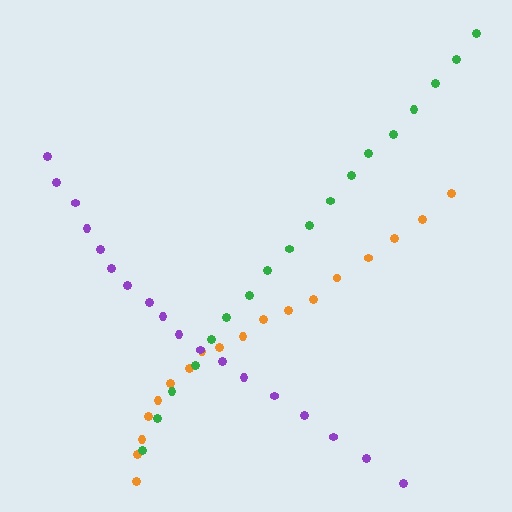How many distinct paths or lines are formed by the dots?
There are 3 distinct paths.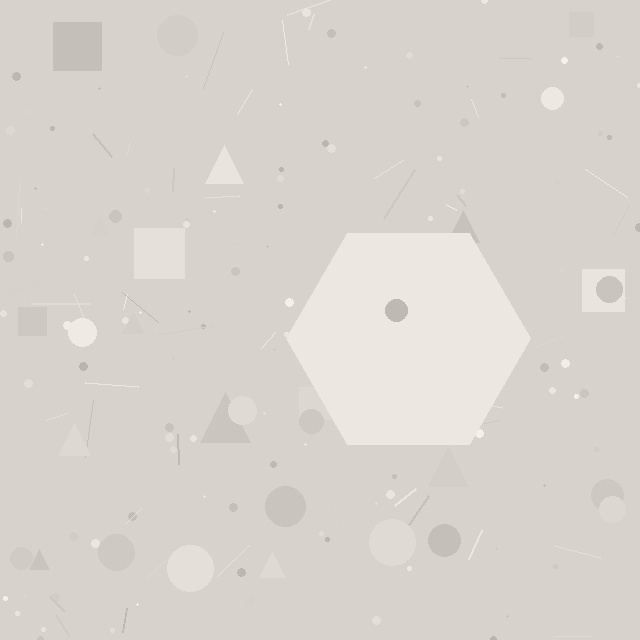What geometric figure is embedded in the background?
A hexagon is embedded in the background.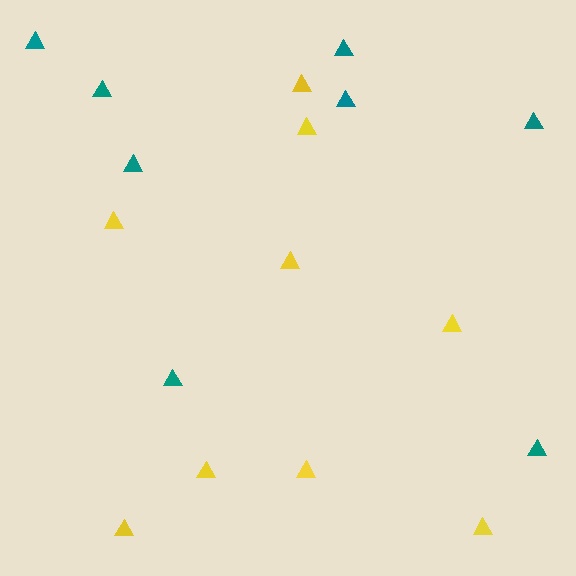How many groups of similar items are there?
There are 2 groups: one group of yellow triangles (9) and one group of teal triangles (8).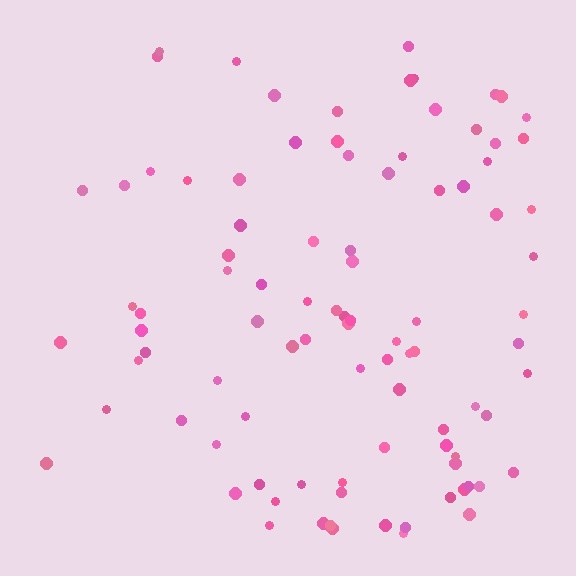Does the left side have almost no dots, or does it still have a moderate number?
Still a moderate number, just noticeably fewer than the right.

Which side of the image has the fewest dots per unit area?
The left.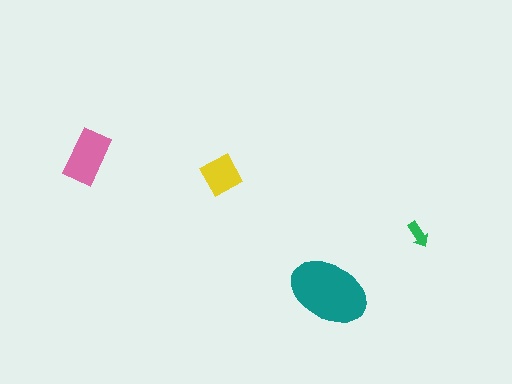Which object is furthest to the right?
The green arrow is rightmost.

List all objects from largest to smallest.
The teal ellipse, the pink rectangle, the yellow diamond, the green arrow.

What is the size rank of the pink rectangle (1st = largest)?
2nd.